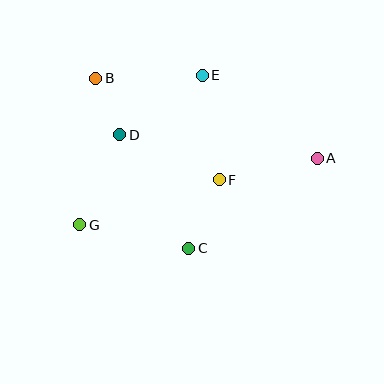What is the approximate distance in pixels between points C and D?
The distance between C and D is approximately 133 pixels.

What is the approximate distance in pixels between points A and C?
The distance between A and C is approximately 157 pixels.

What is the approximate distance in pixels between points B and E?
The distance between B and E is approximately 107 pixels.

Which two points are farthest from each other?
Points A and G are farthest from each other.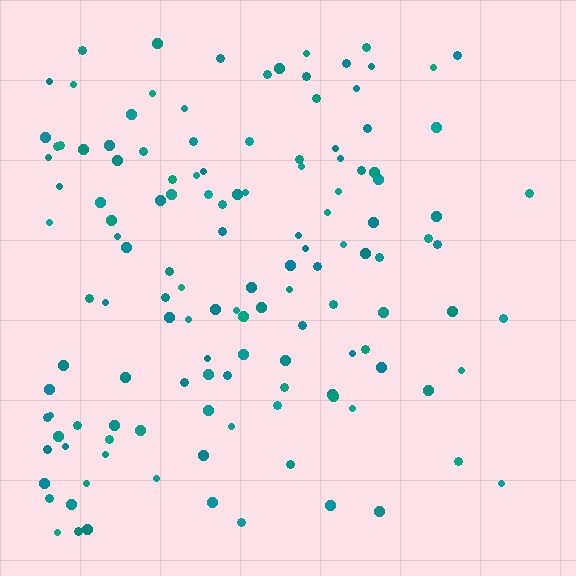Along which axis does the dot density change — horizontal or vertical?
Horizontal.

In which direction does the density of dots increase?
From right to left, with the left side densest.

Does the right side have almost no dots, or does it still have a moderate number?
Still a moderate number, just noticeably fewer than the left.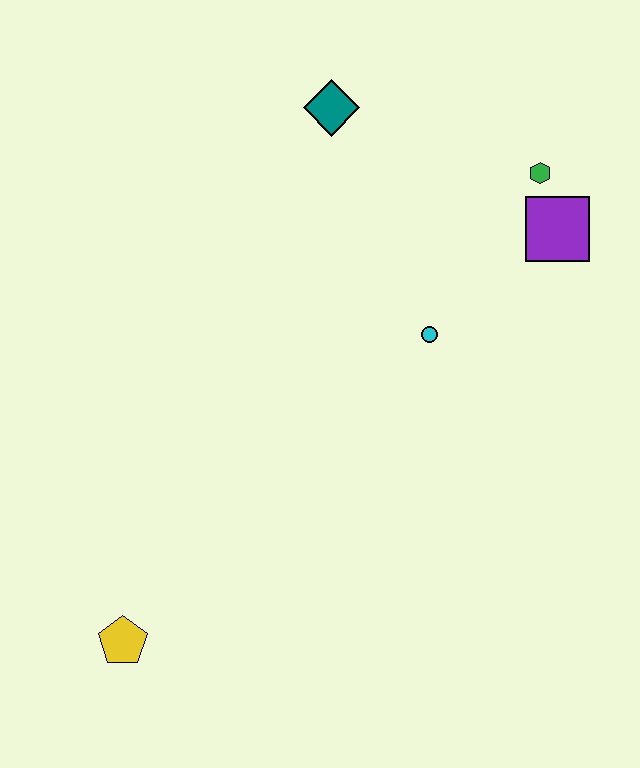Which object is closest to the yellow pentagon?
The cyan circle is closest to the yellow pentagon.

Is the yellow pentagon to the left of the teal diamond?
Yes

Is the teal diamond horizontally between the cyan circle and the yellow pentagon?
Yes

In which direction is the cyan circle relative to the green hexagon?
The cyan circle is below the green hexagon.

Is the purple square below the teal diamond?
Yes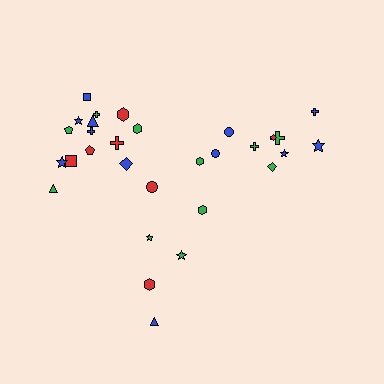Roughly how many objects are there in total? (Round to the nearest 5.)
Roughly 30 objects in total.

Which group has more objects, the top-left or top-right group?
The top-left group.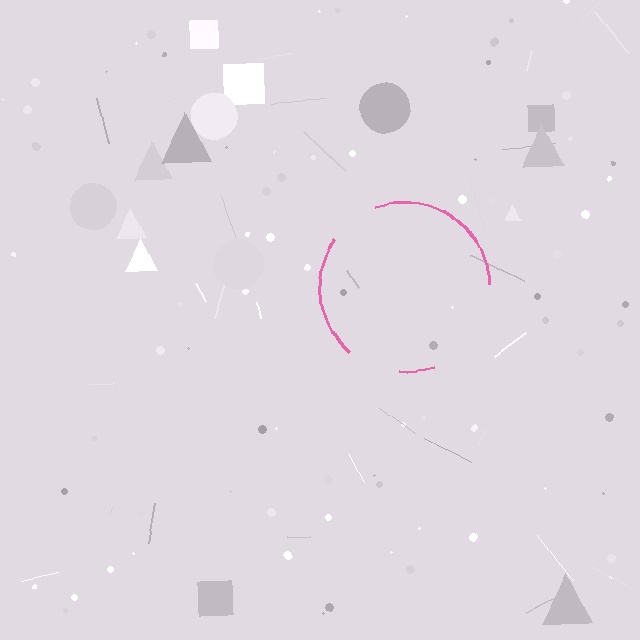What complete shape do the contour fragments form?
The contour fragments form a circle.